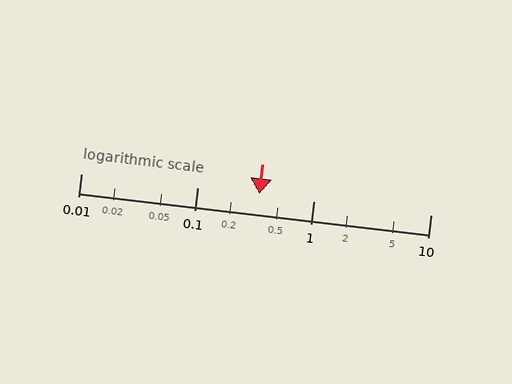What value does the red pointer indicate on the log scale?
The pointer indicates approximately 0.34.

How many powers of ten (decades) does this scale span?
The scale spans 3 decades, from 0.01 to 10.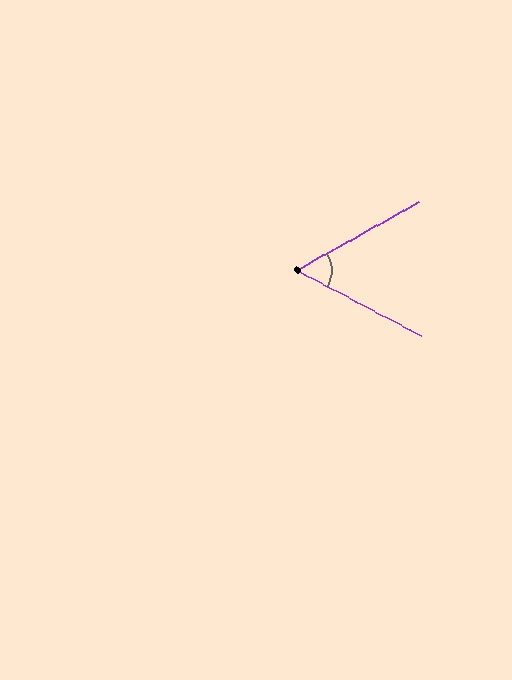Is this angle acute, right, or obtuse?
It is acute.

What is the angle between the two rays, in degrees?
Approximately 57 degrees.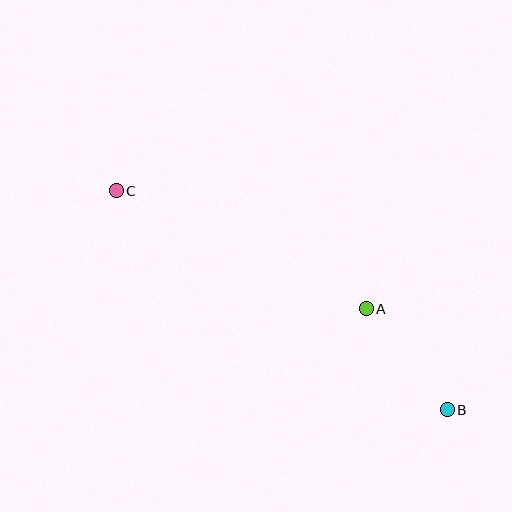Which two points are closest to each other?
Points A and B are closest to each other.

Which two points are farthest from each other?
Points B and C are farthest from each other.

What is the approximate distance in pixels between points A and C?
The distance between A and C is approximately 276 pixels.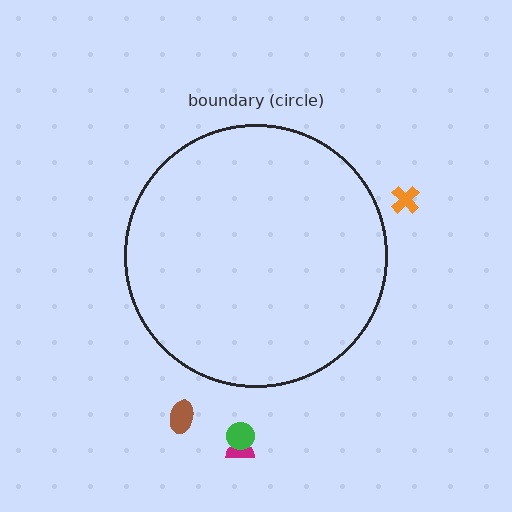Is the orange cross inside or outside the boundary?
Outside.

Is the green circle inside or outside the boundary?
Outside.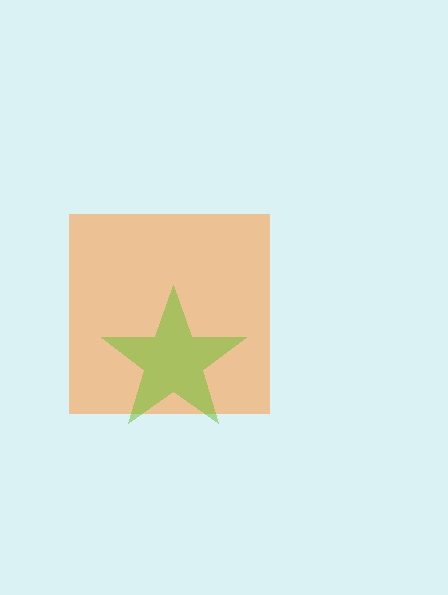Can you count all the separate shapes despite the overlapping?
Yes, there are 2 separate shapes.